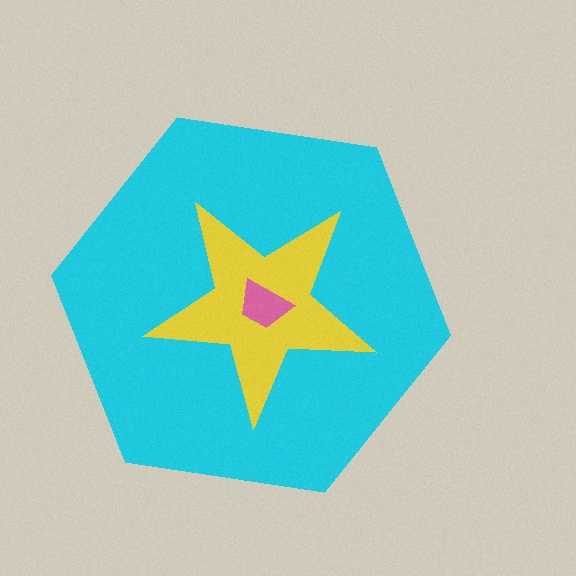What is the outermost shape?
The cyan hexagon.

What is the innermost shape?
The pink trapezoid.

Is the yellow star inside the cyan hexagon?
Yes.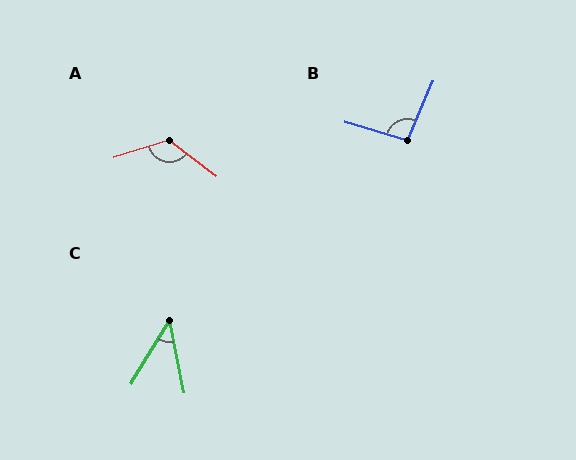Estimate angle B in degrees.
Approximately 96 degrees.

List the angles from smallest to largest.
C (43°), B (96°), A (125°).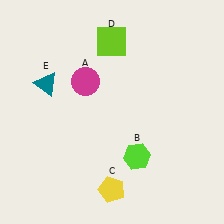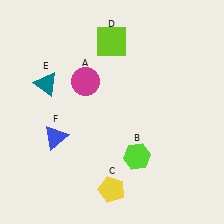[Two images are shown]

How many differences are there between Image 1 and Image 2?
There is 1 difference between the two images.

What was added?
A blue triangle (F) was added in Image 2.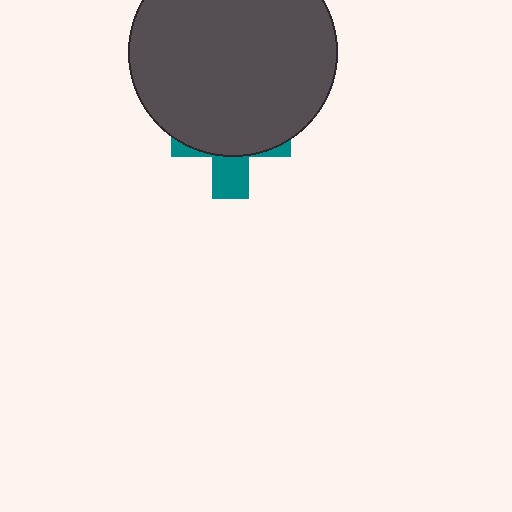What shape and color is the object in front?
The object in front is a dark gray circle.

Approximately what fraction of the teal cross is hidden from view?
Roughly 69% of the teal cross is hidden behind the dark gray circle.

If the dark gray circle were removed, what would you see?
You would see the complete teal cross.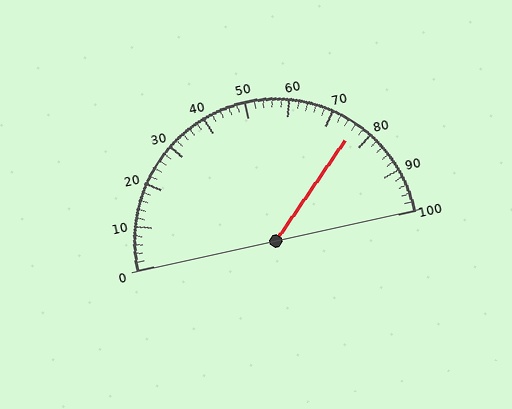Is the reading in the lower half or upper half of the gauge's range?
The reading is in the upper half of the range (0 to 100).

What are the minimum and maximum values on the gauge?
The gauge ranges from 0 to 100.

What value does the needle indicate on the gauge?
The needle indicates approximately 76.